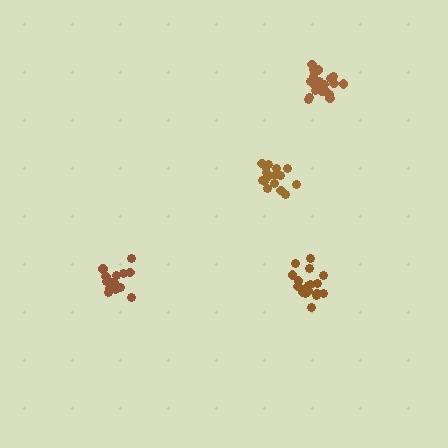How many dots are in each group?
Group 1: 18 dots, Group 2: 14 dots, Group 3: 20 dots, Group 4: 16 dots (68 total).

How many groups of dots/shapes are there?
There are 4 groups.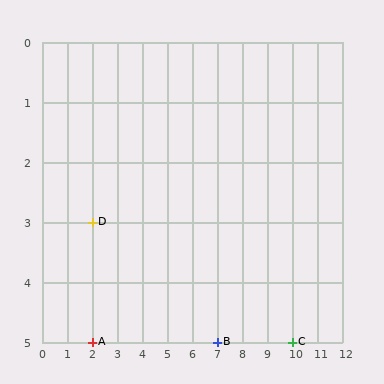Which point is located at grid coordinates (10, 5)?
Point C is at (10, 5).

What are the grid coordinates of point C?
Point C is at grid coordinates (10, 5).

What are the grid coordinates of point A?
Point A is at grid coordinates (2, 5).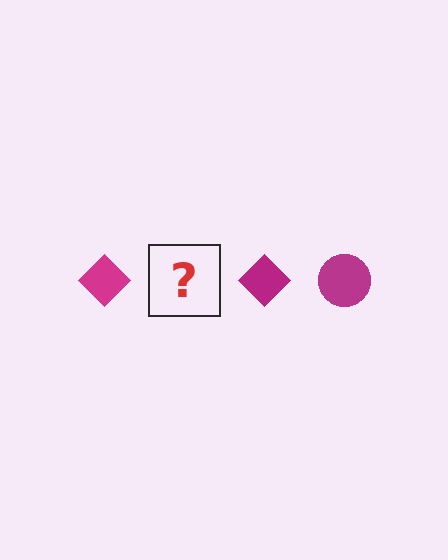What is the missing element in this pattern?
The missing element is a magenta circle.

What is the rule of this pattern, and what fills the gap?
The rule is that the pattern cycles through diamond, circle shapes in magenta. The gap should be filled with a magenta circle.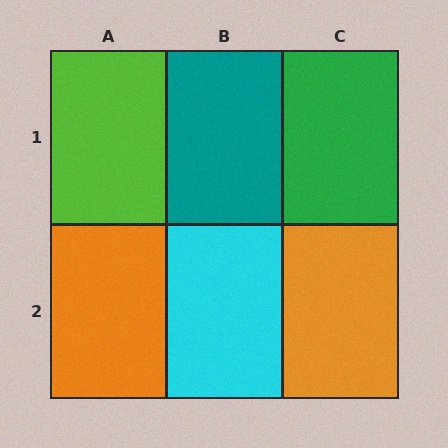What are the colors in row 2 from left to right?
Orange, cyan, orange.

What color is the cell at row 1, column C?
Green.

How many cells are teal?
1 cell is teal.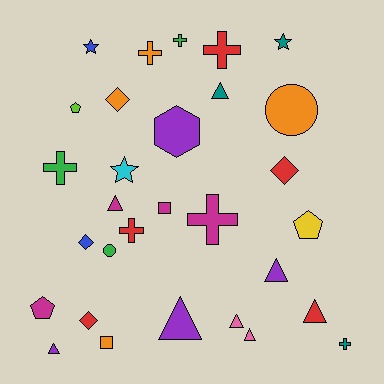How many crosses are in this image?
There are 7 crosses.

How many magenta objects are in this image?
There are 4 magenta objects.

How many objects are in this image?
There are 30 objects.